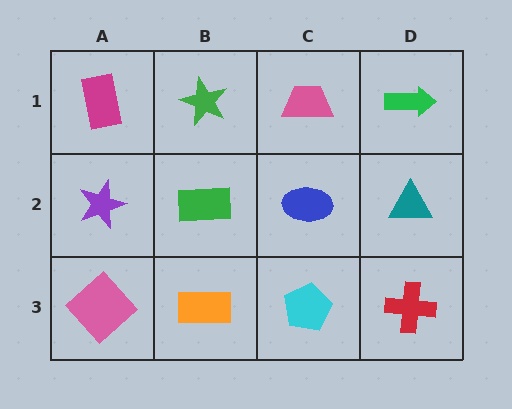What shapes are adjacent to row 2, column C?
A pink trapezoid (row 1, column C), a cyan pentagon (row 3, column C), a green rectangle (row 2, column B), a teal triangle (row 2, column D).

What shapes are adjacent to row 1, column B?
A green rectangle (row 2, column B), a magenta rectangle (row 1, column A), a pink trapezoid (row 1, column C).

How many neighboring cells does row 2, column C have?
4.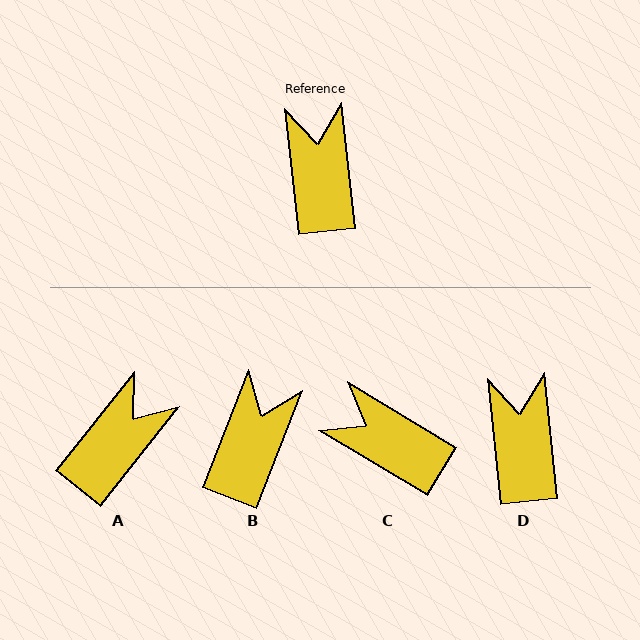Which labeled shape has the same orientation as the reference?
D.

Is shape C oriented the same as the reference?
No, it is off by about 53 degrees.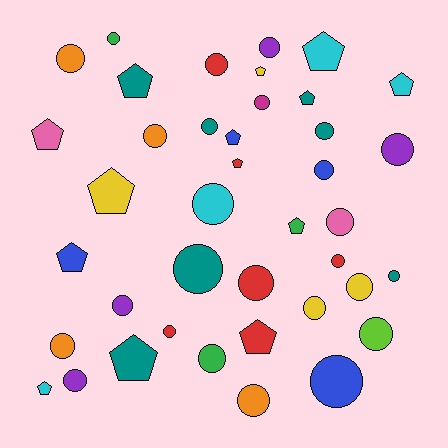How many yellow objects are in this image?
There are 4 yellow objects.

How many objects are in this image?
There are 40 objects.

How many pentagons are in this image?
There are 14 pentagons.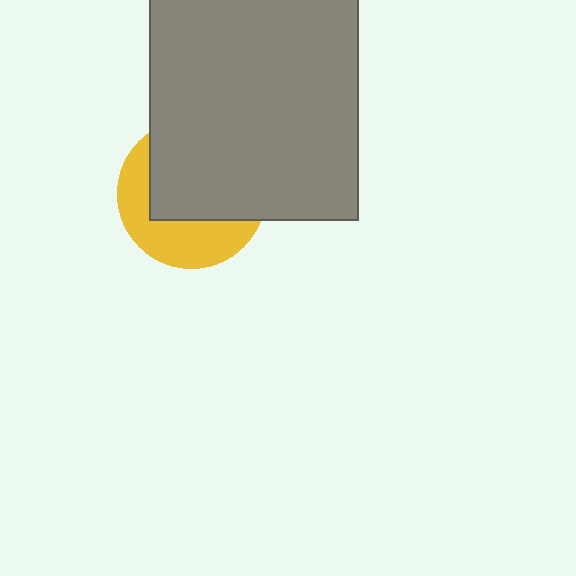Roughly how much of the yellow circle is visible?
A small part of it is visible (roughly 40%).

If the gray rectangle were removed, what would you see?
You would see the complete yellow circle.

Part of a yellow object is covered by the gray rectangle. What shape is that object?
It is a circle.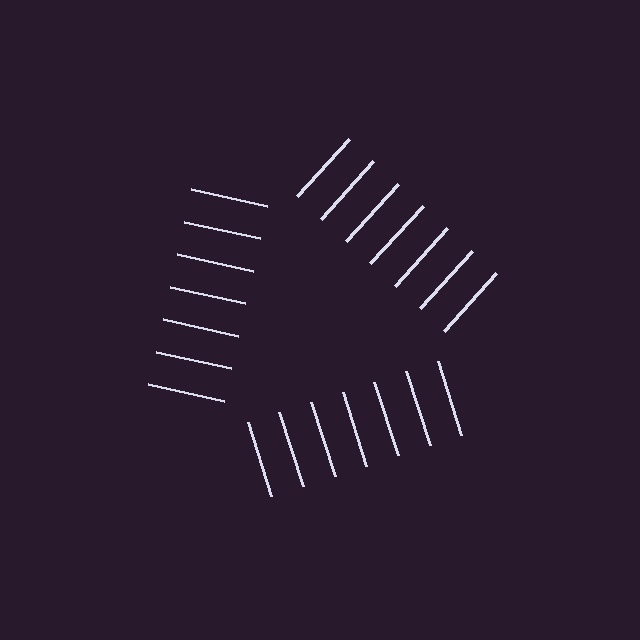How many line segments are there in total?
21 — 7 along each of the 3 edges.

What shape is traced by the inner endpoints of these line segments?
An illusory triangle — the line segments terminate on its edges but no continuous stroke is drawn.